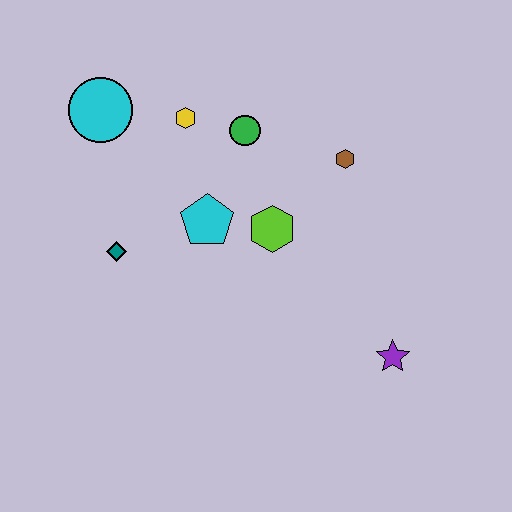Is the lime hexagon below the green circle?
Yes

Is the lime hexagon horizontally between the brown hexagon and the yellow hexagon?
Yes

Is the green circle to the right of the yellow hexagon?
Yes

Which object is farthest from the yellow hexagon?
The purple star is farthest from the yellow hexagon.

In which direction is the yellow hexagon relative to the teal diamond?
The yellow hexagon is above the teal diamond.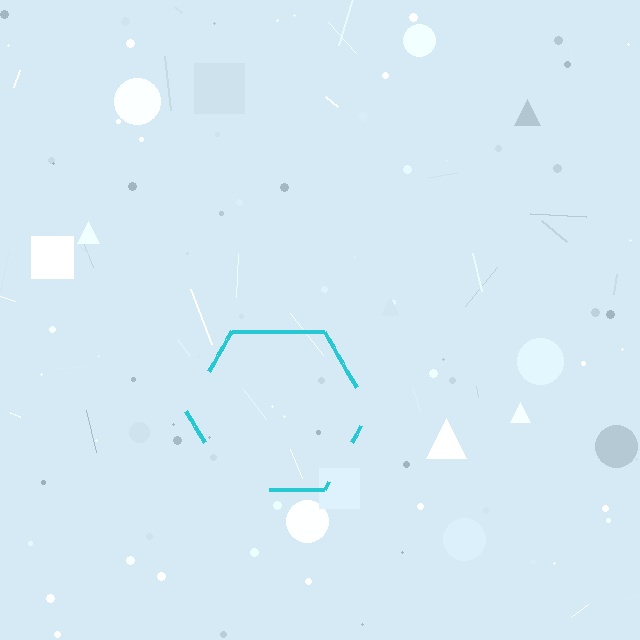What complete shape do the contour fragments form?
The contour fragments form a hexagon.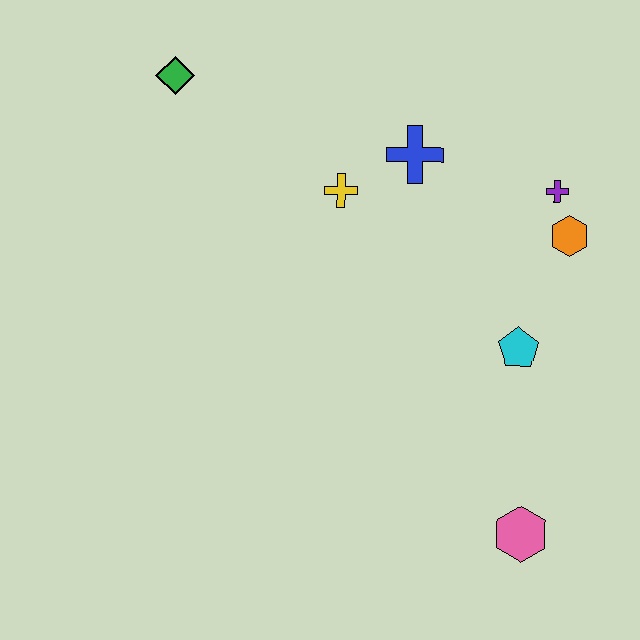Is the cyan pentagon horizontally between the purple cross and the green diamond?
Yes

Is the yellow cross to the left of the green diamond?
No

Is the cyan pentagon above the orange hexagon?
No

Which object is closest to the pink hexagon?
The cyan pentagon is closest to the pink hexagon.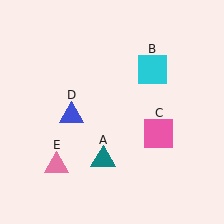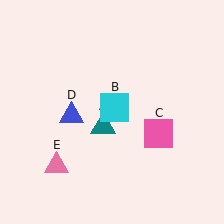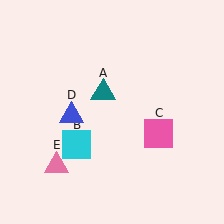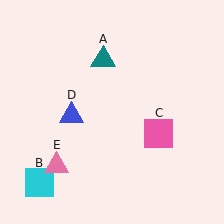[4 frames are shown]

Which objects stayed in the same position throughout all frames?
Pink square (object C) and blue triangle (object D) and pink triangle (object E) remained stationary.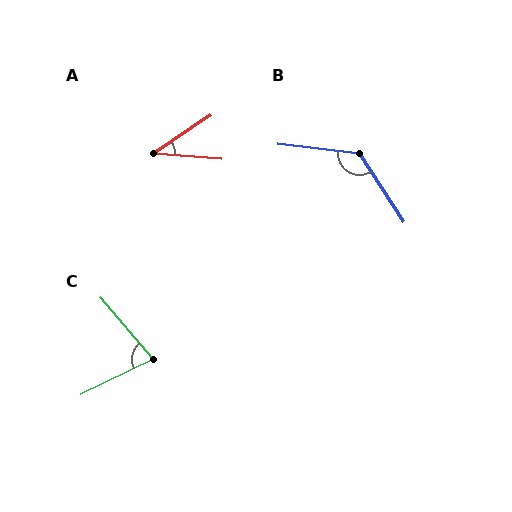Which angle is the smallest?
A, at approximately 38 degrees.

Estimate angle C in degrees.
Approximately 76 degrees.